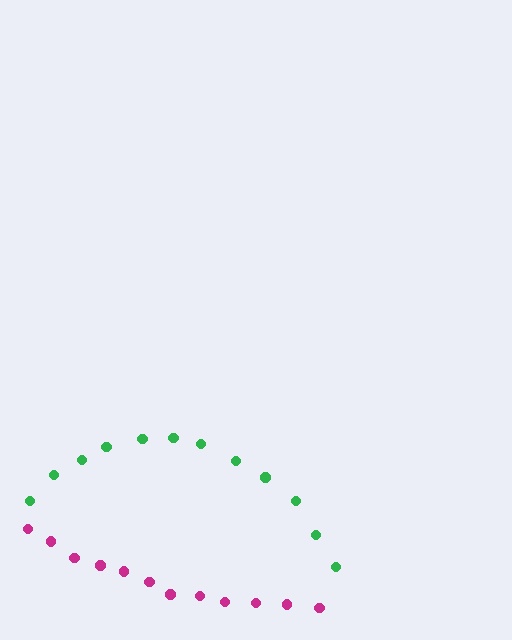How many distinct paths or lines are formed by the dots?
There are 2 distinct paths.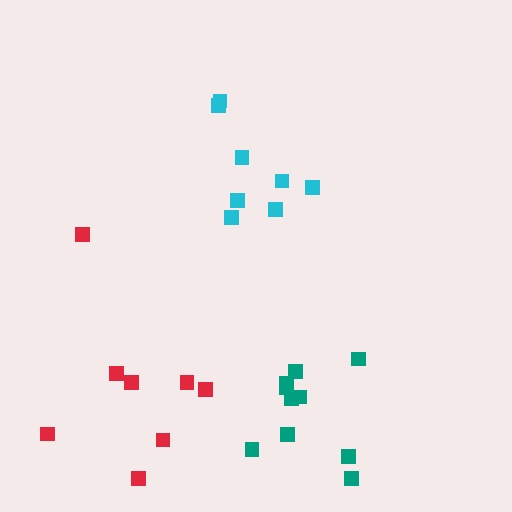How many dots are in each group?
Group 1: 8 dots, Group 2: 8 dots, Group 3: 10 dots (26 total).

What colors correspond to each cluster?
The clusters are colored: red, cyan, teal.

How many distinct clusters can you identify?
There are 3 distinct clusters.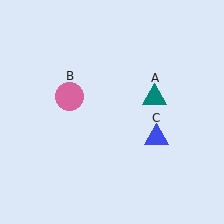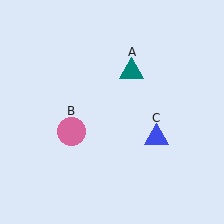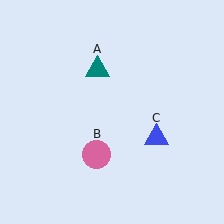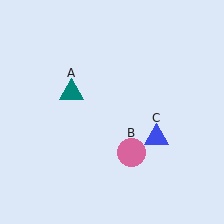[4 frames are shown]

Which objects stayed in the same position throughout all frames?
Blue triangle (object C) remained stationary.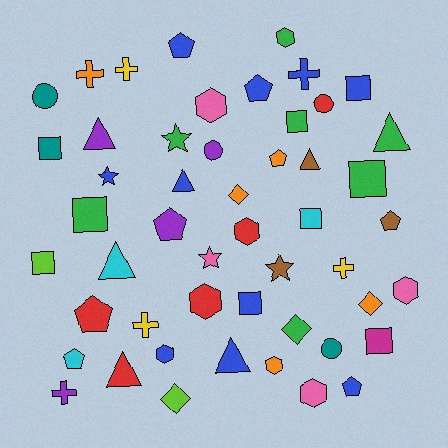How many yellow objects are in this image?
There are 3 yellow objects.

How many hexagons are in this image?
There are 8 hexagons.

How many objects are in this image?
There are 50 objects.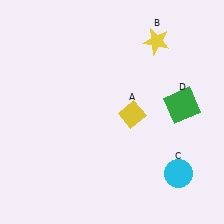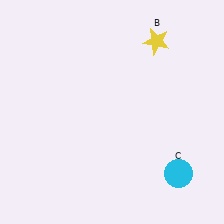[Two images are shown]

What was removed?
The green square (D), the yellow diamond (A) were removed in Image 2.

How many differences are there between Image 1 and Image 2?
There are 2 differences between the two images.